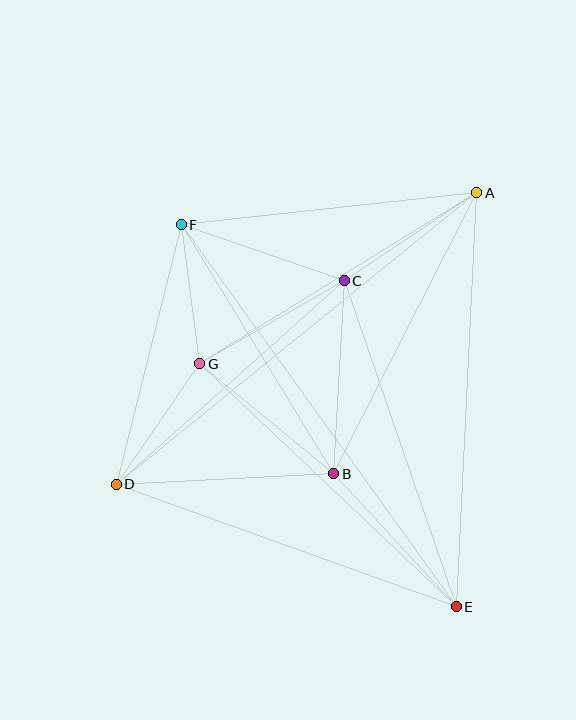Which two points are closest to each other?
Points F and G are closest to each other.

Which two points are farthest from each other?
Points E and F are farthest from each other.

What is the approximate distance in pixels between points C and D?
The distance between C and D is approximately 306 pixels.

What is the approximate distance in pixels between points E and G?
The distance between E and G is approximately 353 pixels.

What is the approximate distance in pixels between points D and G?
The distance between D and G is approximately 146 pixels.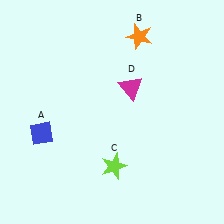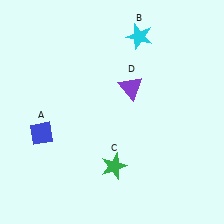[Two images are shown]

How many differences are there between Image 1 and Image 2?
There are 3 differences between the two images.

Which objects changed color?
B changed from orange to cyan. C changed from lime to green. D changed from magenta to purple.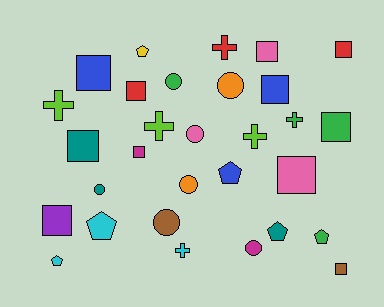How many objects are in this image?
There are 30 objects.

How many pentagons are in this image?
There are 6 pentagons.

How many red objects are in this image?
There are 3 red objects.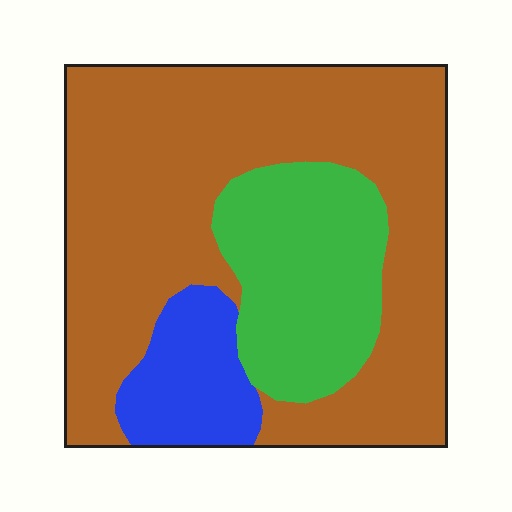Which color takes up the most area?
Brown, at roughly 65%.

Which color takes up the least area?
Blue, at roughly 10%.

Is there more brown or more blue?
Brown.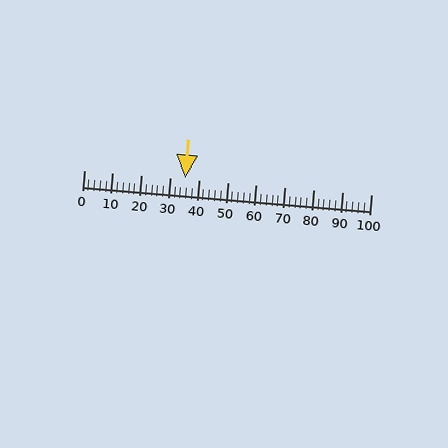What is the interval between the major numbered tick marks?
The major tick marks are spaced 10 units apart.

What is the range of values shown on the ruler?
The ruler shows values from 0 to 100.